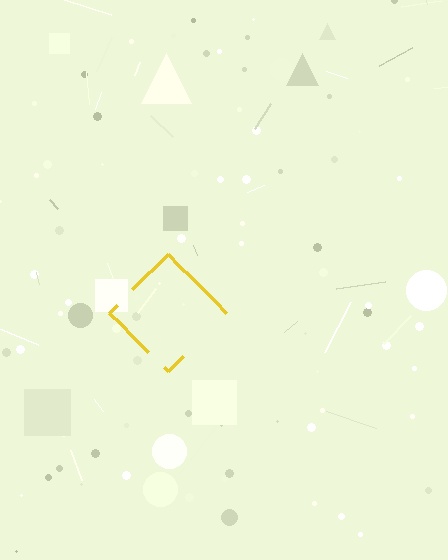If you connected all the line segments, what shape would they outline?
They would outline a diamond.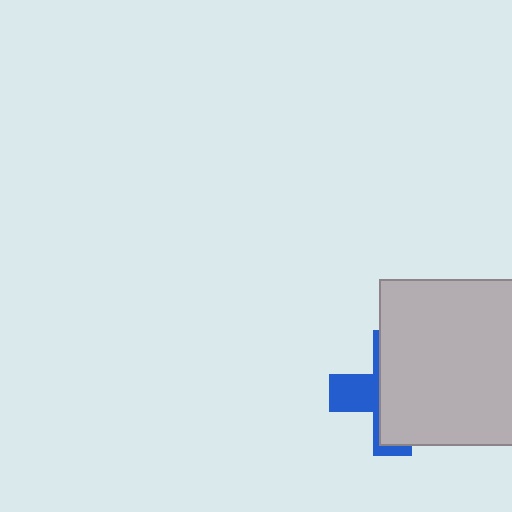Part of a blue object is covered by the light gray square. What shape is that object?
It is a cross.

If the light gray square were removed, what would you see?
You would see the complete blue cross.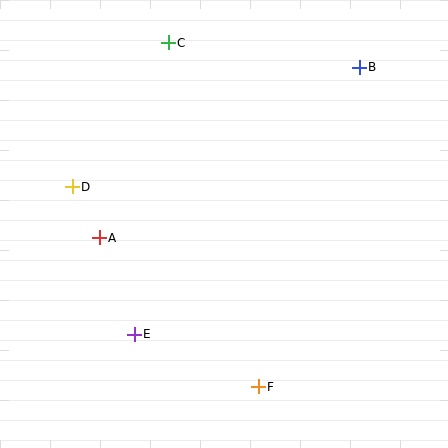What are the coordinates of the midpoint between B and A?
The midpoint between B and A is at (229, 153).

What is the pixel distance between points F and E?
The distance between F and E is 135 pixels.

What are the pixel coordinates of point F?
Point F is at (258, 387).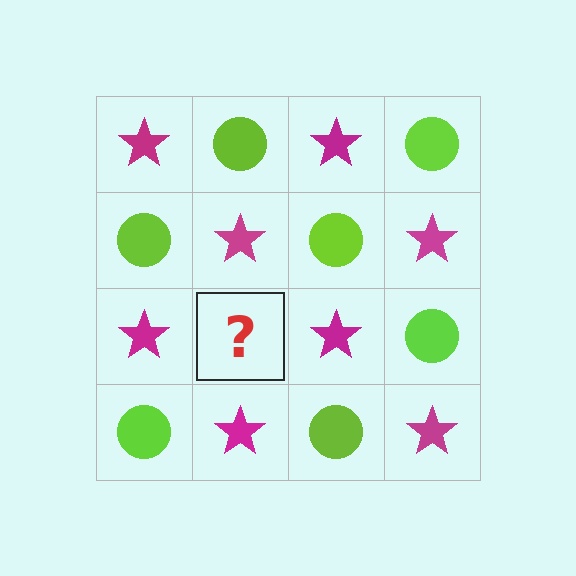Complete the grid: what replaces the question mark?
The question mark should be replaced with a lime circle.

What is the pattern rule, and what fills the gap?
The rule is that it alternates magenta star and lime circle in a checkerboard pattern. The gap should be filled with a lime circle.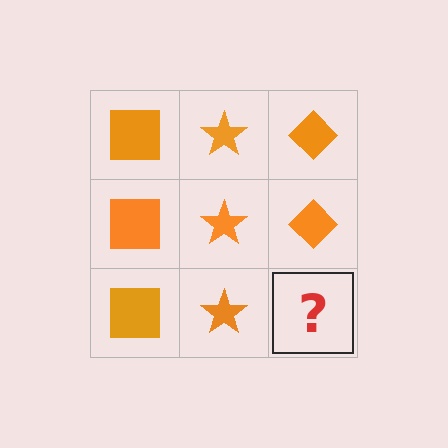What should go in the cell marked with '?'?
The missing cell should contain an orange diamond.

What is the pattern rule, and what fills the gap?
The rule is that each column has a consistent shape. The gap should be filled with an orange diamond.